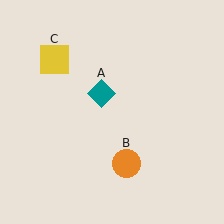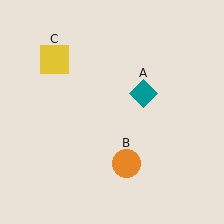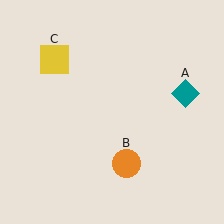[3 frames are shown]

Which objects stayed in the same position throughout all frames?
Orange circle (object B) and yellow square (object C) remained stationary.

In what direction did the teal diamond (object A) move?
The teal diamond (object A) moved right.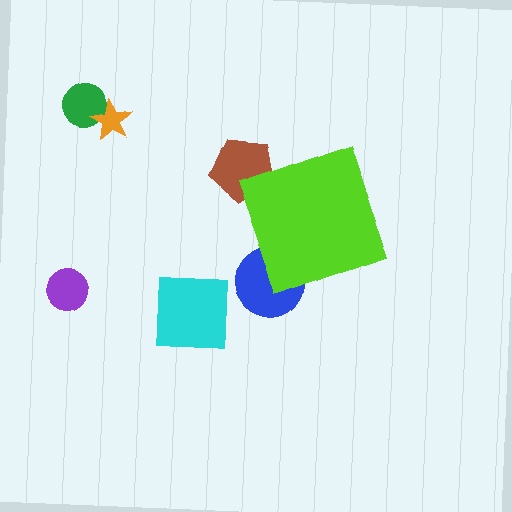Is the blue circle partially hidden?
Yes, the blue circle is partially hidden behind the lime diamond.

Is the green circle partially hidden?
No, the green circle is fully visible.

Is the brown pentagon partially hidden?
Yes, the brown pentagon is partially hidden behind the lime diamond.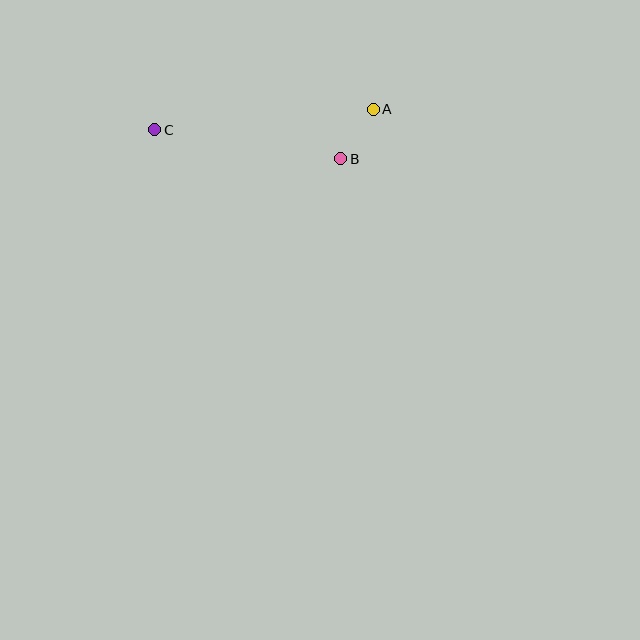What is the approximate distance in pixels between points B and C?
The distance between B and C is approximately 188 pixels.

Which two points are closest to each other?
Points A and B are closest to each other.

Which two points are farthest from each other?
Points A and C are farthest from each other.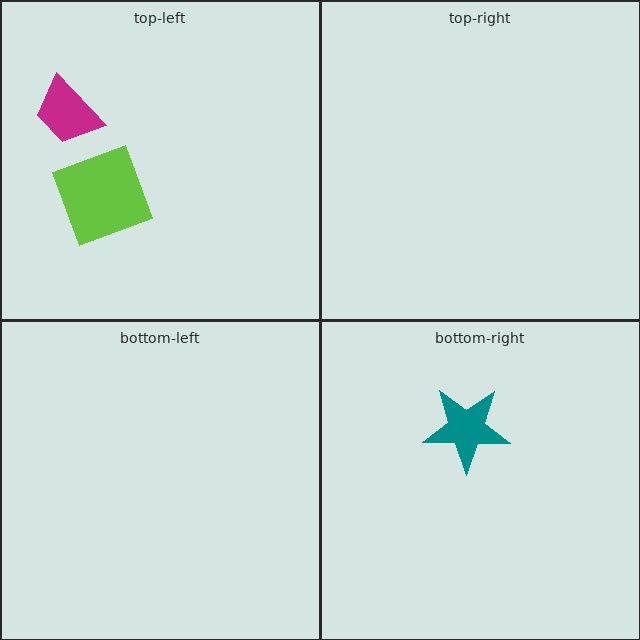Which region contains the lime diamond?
The top-left region.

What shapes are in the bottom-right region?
The teal star.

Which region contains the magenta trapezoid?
The top-left region.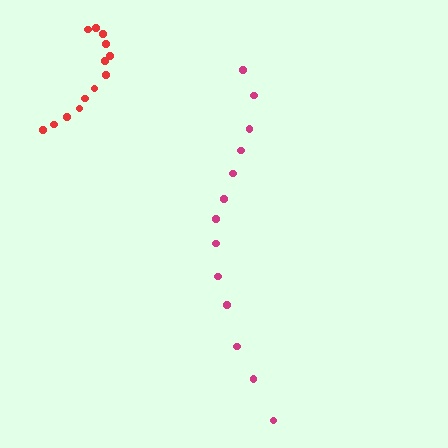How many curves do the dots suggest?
There are 2 distinct paths.